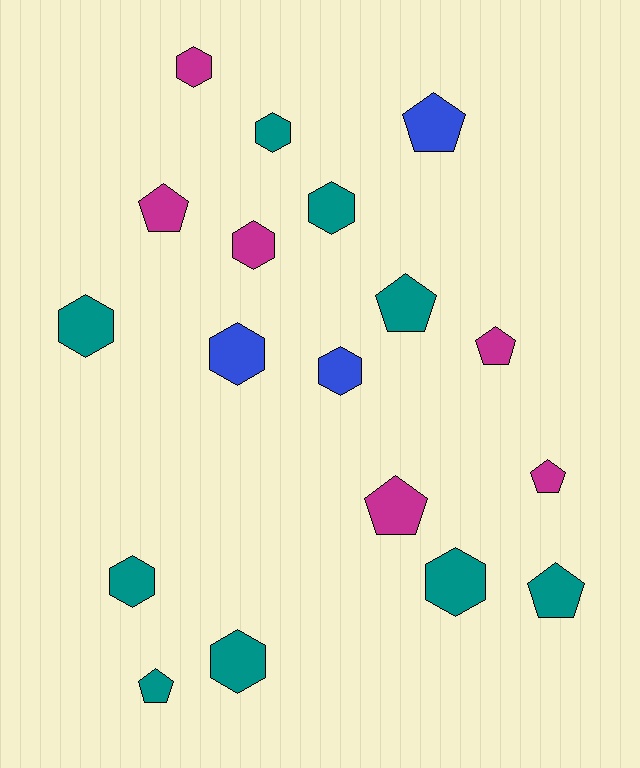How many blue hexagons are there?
There are 2 blue hexagons.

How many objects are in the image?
There are 18 objects.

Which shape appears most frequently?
Hexagon, with 10 objects.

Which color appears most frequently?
Teal, with 9 objects.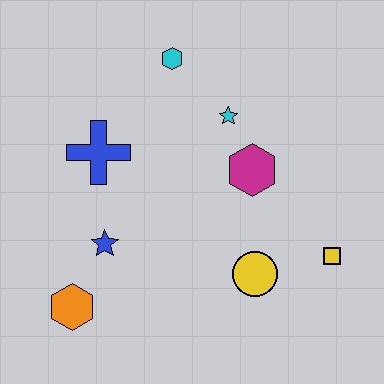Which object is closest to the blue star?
The orange hexagon is closest to the blue star.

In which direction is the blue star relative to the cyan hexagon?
The blue star is below the cyan hexagon.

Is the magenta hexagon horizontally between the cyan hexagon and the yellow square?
Yes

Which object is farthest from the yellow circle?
The cyan hexagon is farthest from the yellow circle.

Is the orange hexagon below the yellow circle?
Yes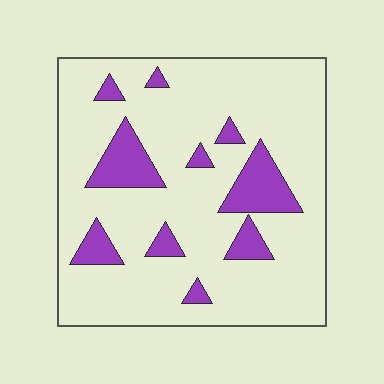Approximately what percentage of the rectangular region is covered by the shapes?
Approximately 15%.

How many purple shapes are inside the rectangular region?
10.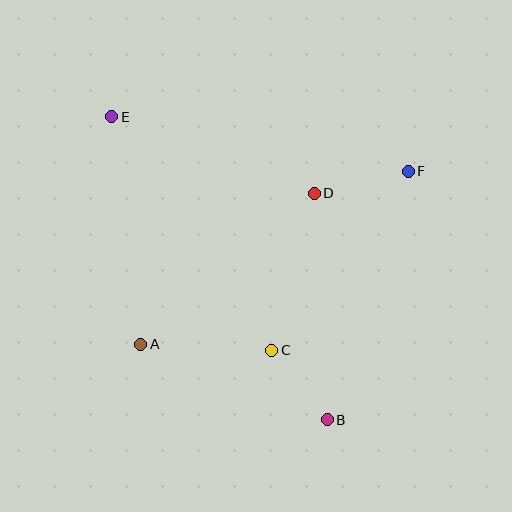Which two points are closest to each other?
Points B and C are closest to each other.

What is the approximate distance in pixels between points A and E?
The distance between A and E is approximately 229 pixels.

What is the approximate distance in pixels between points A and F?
The distance between A and F is approximately 319 pixels.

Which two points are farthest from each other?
Points B and E are farthest from each other.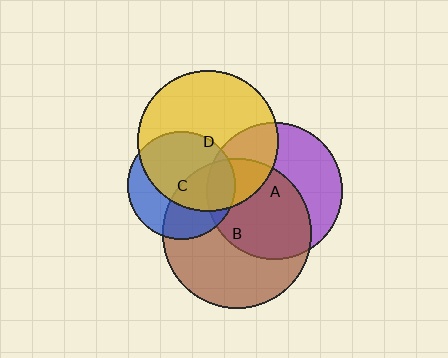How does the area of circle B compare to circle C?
Approximately 1.9 times.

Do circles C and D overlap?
Yes.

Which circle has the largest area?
Circle B (brown).